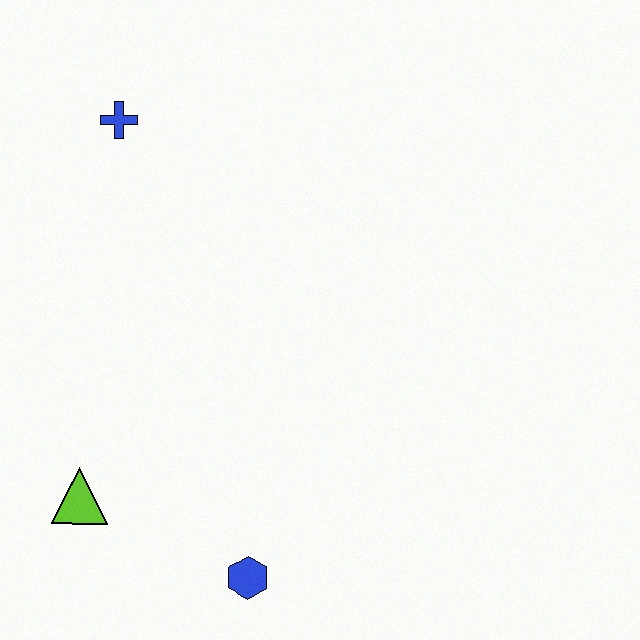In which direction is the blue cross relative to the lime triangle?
The blue cross is above the lime triangle.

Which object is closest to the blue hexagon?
The lime triangle is closest to the blue hexagon.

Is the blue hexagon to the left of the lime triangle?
No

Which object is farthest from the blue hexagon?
The blue cross is farthest from the blue hexagon.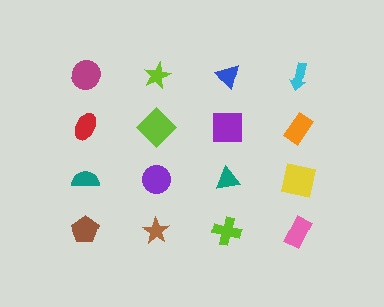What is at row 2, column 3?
A purple square.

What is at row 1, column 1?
A magenta circle.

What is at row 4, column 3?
A lime cross.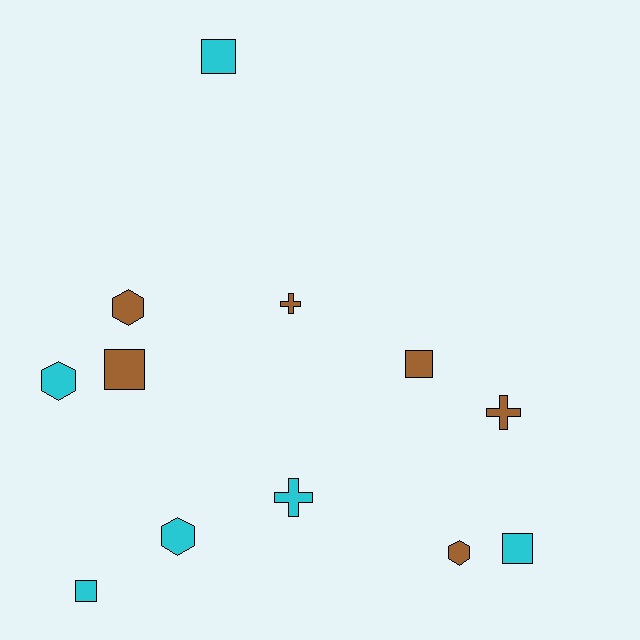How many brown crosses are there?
There are 2 brown crosses.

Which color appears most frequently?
Cyan, with 6 objects.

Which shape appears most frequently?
Square, with 5 objects.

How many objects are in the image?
There are 12 objects.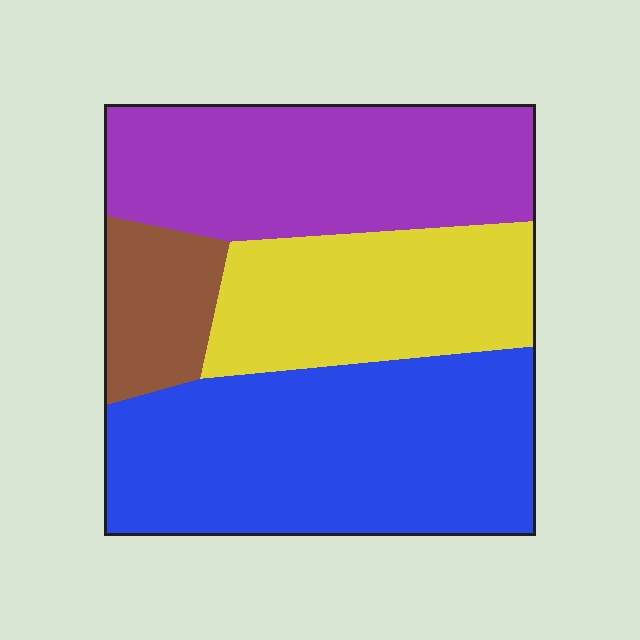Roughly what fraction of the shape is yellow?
Yellow takes up less than a quarter of the shape.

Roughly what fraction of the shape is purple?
Purple covers roughly 30% of the shape.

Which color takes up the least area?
Brown, at roughly 10%.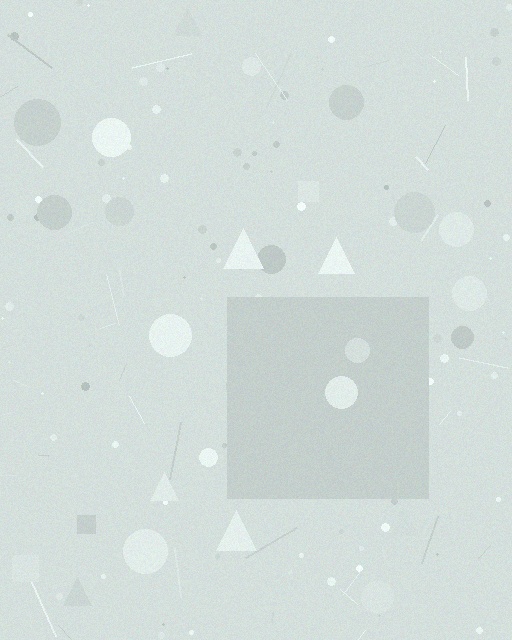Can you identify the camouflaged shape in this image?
The camouflaged shape is a square.